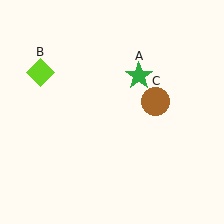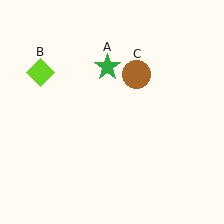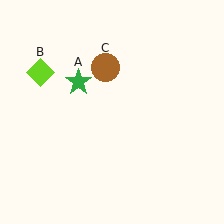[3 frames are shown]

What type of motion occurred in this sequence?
The green star (object A), brown circle (object C) rotated counterclockwise around the center of the scene.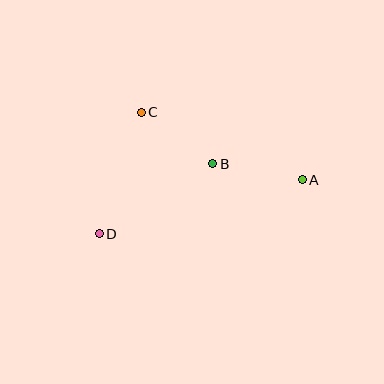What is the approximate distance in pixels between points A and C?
The distance between A and C is approximately 174 pixels.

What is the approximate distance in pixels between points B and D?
The distance between B and D is approximately 133 pixels.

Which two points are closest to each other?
Points B and C are closest to each other.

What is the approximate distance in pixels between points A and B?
The distance between A and B is approximately 91 pixels.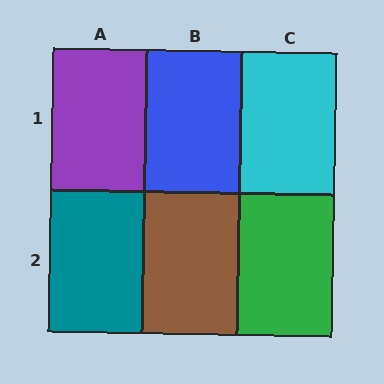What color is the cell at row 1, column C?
Cyan.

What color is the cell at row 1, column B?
Blue.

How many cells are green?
1 cell is green.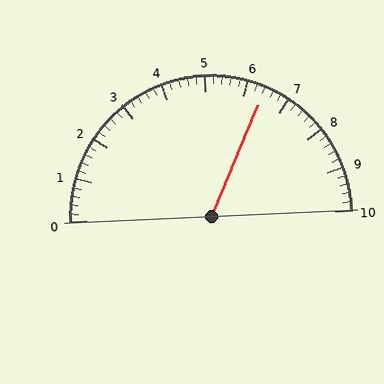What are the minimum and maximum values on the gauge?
The gauge ranges from 0 to 10.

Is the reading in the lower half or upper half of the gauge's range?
The reading is in the upper half of the range (0 to 10).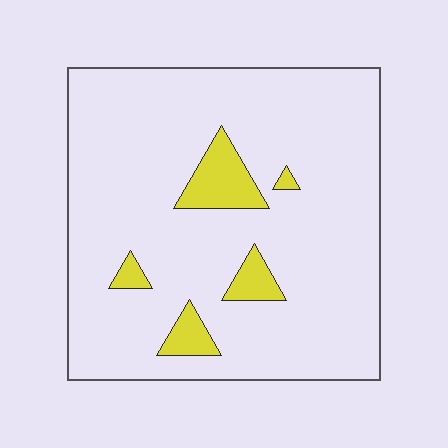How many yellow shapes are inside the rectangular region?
5.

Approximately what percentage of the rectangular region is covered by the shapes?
Approximately 10%.